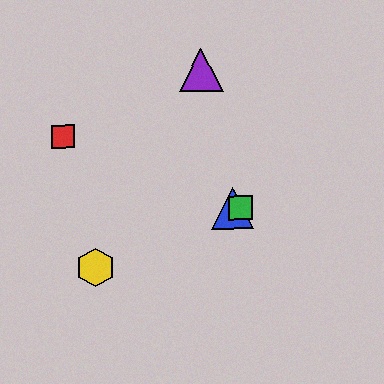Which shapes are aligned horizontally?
The blue triangle, the green square are aligned horizontally.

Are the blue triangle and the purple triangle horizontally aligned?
No, the blue triangle is at y≈208 and the purple triangle is at y≈70.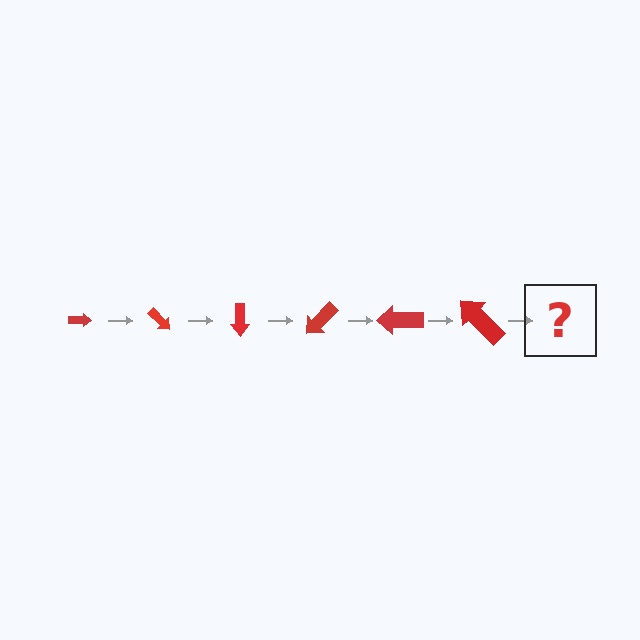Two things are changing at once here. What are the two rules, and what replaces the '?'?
The two rules are that the arrow grows larger each step and it rotates 45 degrees each step. The '?' should be an arrow, larger than the previous one and rotated 270 degrees from the start.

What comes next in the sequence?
The next element should be an arrow, larger than the previous one and rotated 270 degrees from the start.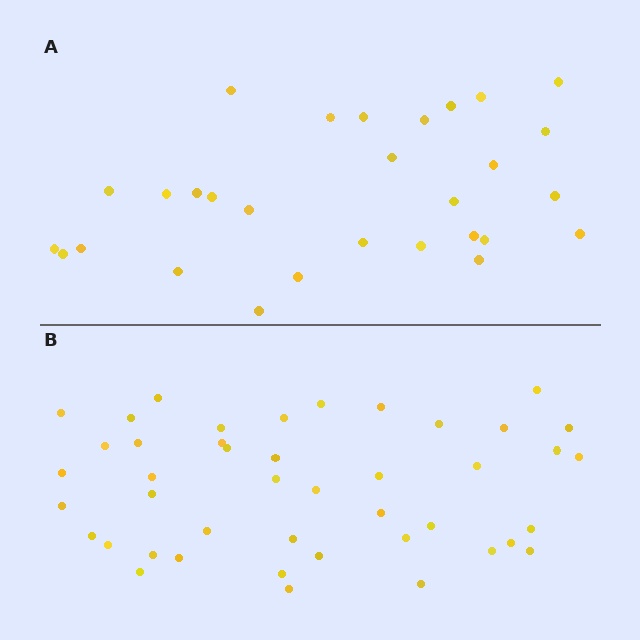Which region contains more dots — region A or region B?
Region B (the bottom region) has more dots.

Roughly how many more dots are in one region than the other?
Region B has approximately 15 more dots than region A.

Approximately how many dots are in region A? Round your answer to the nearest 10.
About 30 dots. (The exact count is 29, which rounds to 30.)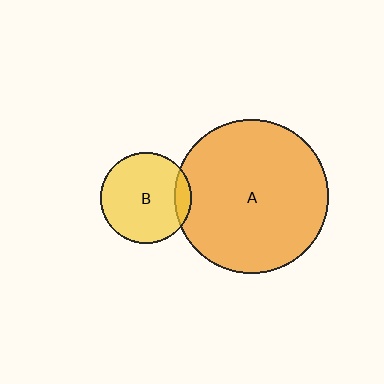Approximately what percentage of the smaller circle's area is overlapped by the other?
Approximately 10%.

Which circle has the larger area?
Circle A (orange).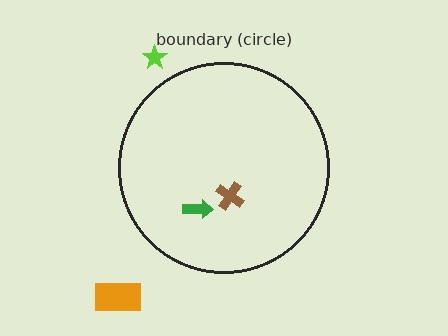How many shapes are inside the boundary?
2 inside, 2 outside.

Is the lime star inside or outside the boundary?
Outside.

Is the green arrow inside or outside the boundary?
Inside.